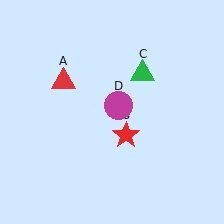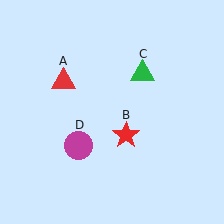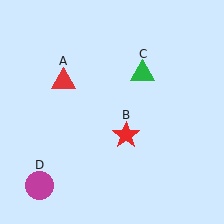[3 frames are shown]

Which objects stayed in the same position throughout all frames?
Red triangle (object A) and red star (object B) and green triangle (object C) remained stationary.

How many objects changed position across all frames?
1 object changed position: magenta circle (object D).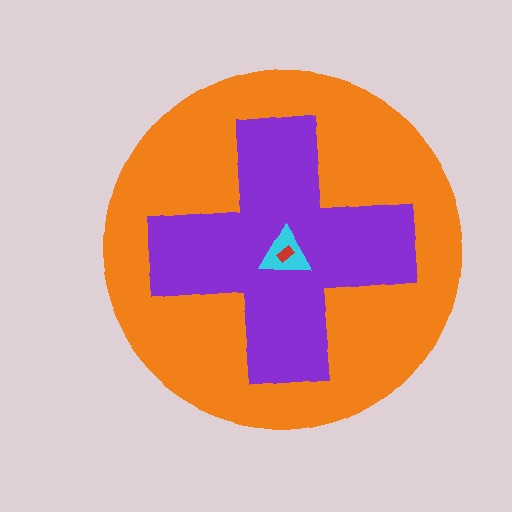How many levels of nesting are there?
4.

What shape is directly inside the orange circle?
The purple cross.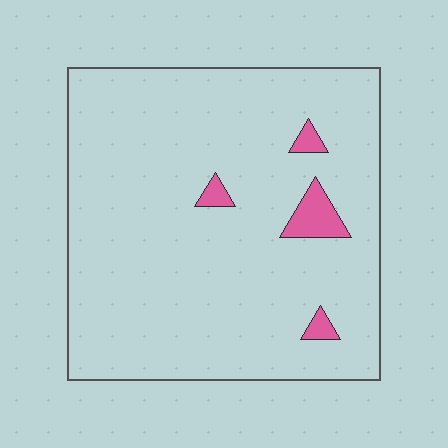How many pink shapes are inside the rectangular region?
4.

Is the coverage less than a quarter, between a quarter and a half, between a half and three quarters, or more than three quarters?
Less than a quarter.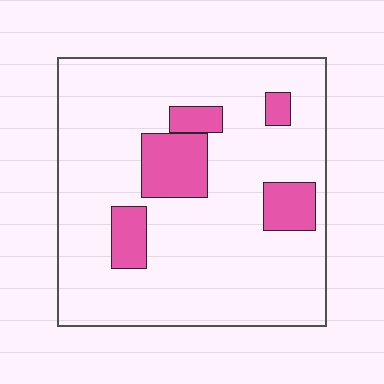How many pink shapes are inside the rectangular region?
5.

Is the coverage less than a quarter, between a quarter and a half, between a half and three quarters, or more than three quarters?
Less than a quarter.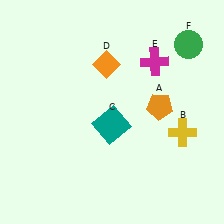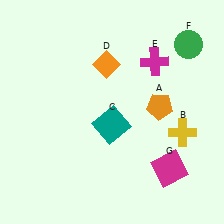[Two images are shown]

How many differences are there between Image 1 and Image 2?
There is 1 difference between the two images.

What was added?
A magenta square (G) was added in Image 2.